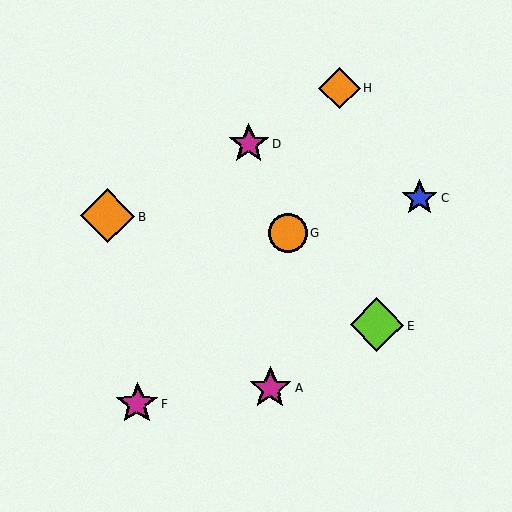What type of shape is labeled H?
Shape H is an orange diamond.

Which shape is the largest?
The orange diamond (labeled B) is the largest.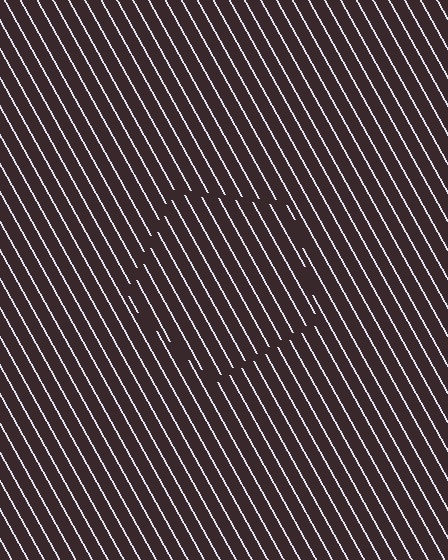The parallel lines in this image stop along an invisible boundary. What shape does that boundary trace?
An illusory pentagon. The interior of the shape contains the same grating, shifted by half a period — the contour is defined by the phase discontinuity where line-ends from the inner and outer gratings abut.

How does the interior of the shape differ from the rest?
The interior of the shape contains the same grating, shifted by half a period — the contour is defined by the phase discontinuity where line-ends from the inner and outer gratings abut.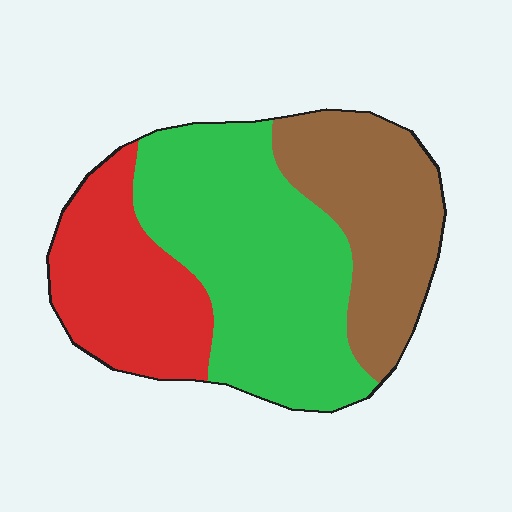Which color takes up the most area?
Green, at roughly 45%.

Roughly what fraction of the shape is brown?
Brown takes up about one quarter (1/4) of the shape.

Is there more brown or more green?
Green.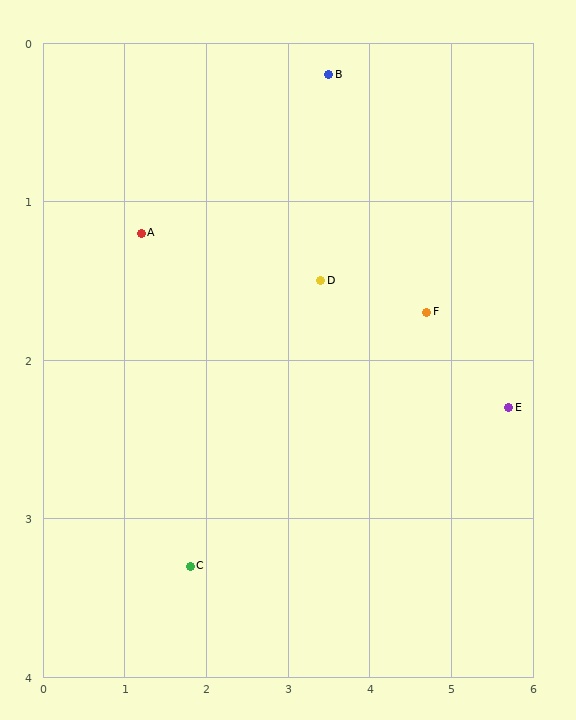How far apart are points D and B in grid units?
Points D and B are about 1.3 grid units apart.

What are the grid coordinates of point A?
Point A is at approximately (1.2, 1.2).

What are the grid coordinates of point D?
Point D is at approximately (3.4, 1.5).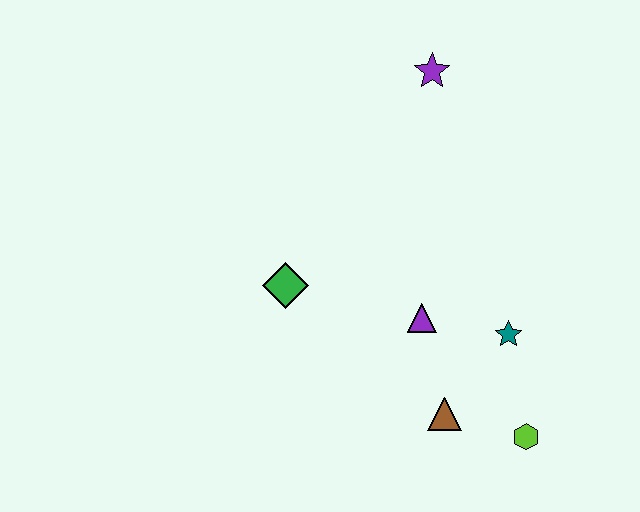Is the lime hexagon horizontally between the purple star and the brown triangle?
No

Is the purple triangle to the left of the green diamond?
No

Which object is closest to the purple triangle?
The teal star is closest to the purple triangle.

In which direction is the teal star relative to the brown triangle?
The teal star is above the brown triangle.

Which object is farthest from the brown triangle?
The purple star is farthest from the brown triangle.